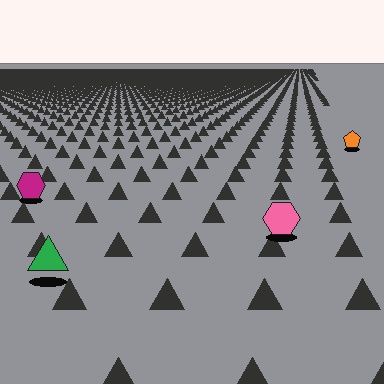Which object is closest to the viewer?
The green triangle is closest. The texture marks near it are larger and more spread out.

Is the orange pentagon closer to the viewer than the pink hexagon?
No. The pink hexagon is closer — you can tell from the texture gradient: the ground texture is coarser near it.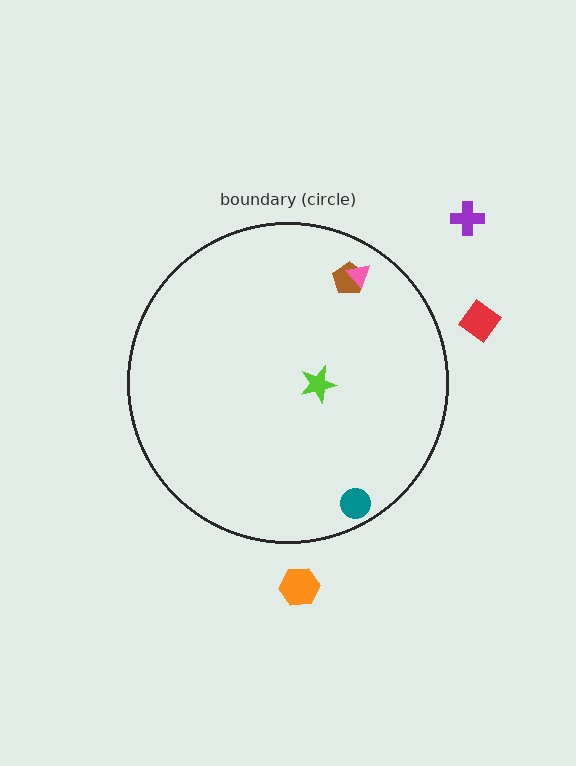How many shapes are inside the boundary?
4 inside, 3 outside.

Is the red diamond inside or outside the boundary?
Outside.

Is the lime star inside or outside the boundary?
Inside.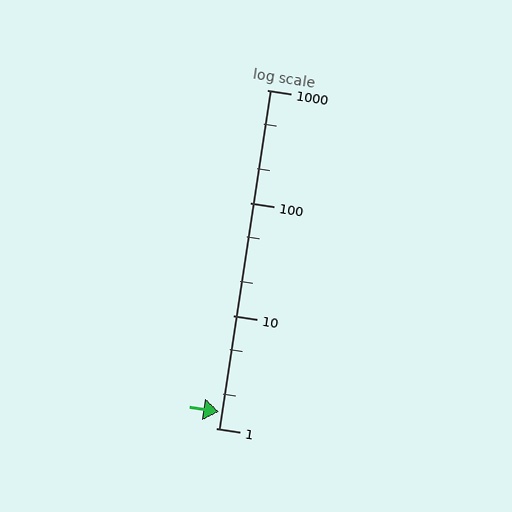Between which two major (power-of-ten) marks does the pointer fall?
The pointer is between 1 and 10.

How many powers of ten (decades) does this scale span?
The scale spans 3 decades, from 1 to 1000.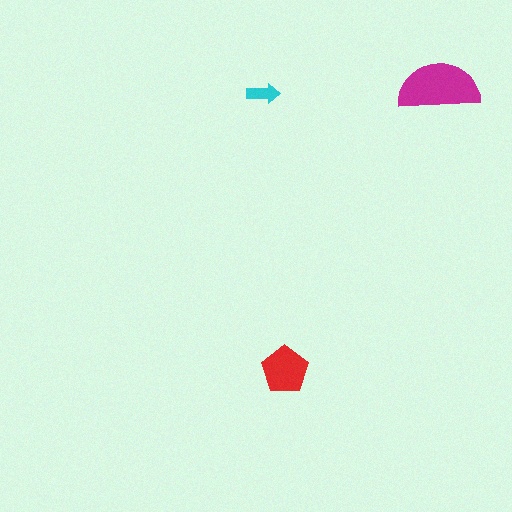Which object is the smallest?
The cyan arrow.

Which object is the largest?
The magenta semicircle.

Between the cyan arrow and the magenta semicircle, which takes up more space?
The magenta semicircle.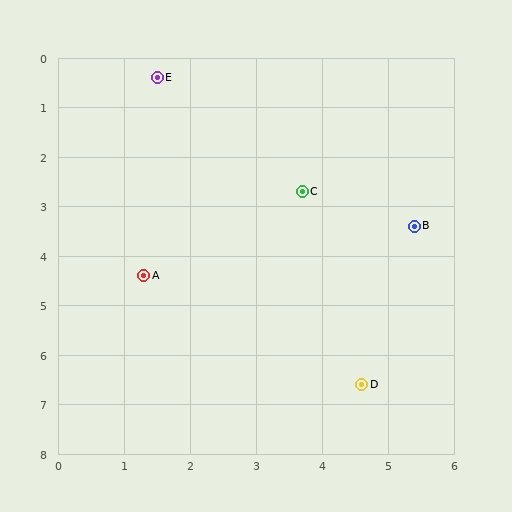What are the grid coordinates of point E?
Point E is at approximately (1.5, 0.4).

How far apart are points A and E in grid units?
Points A and E are about 4.0 grid units apart.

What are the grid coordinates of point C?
Point C is at approximately (3.7, 2.7).